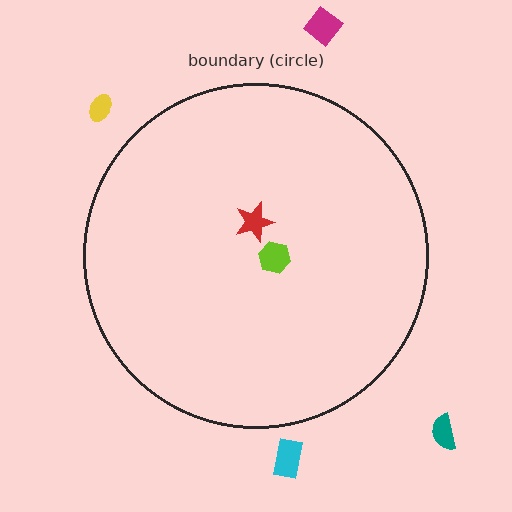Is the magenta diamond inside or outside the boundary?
Outside.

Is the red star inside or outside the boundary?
Inside.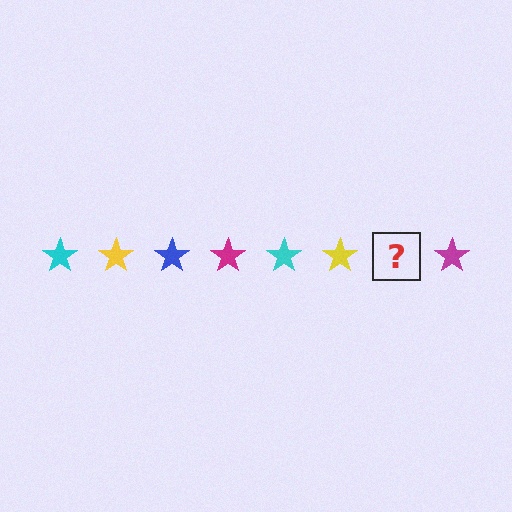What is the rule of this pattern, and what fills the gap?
The rule is that the pattern cycles through cyan, yellow, blue, magenta stars. The gap should be filled with a blue star.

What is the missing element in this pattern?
The missing element is a blue star.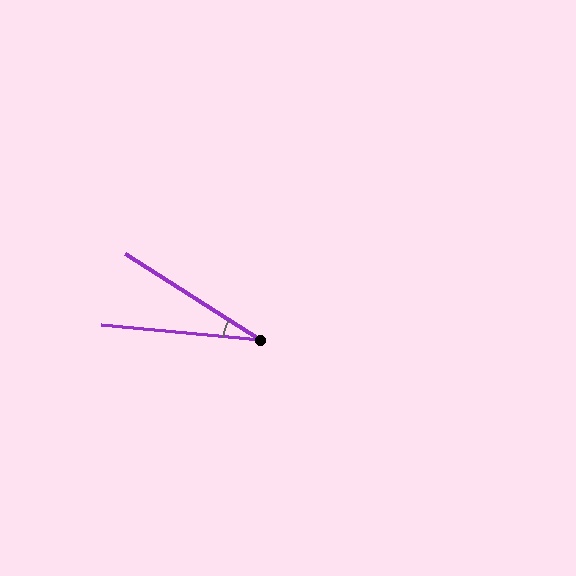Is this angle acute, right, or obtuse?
It is acute.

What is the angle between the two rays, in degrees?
Approximately 27 degrees.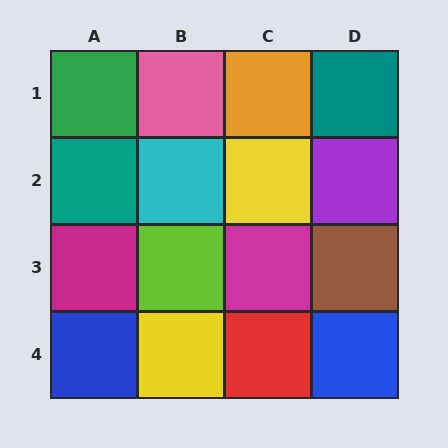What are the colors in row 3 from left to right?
Magenta, lime, magenta, brown.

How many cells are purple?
1 cell is purple.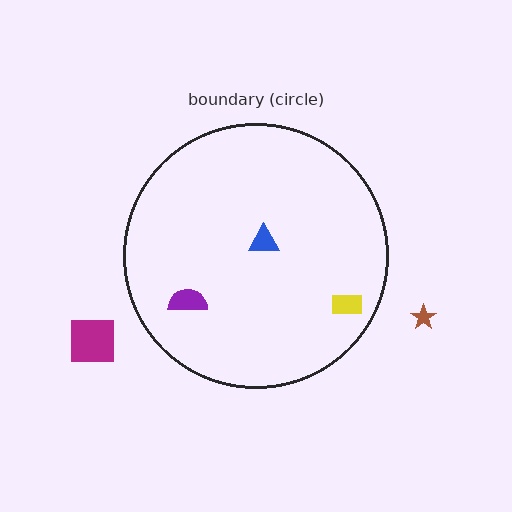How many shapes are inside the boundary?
3 inside, 2 outside.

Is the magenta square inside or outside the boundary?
Outside.